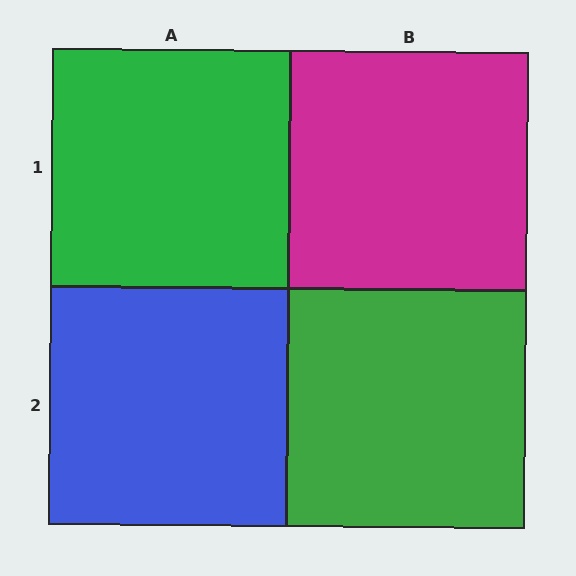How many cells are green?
2 cells are green.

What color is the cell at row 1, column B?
Magenta.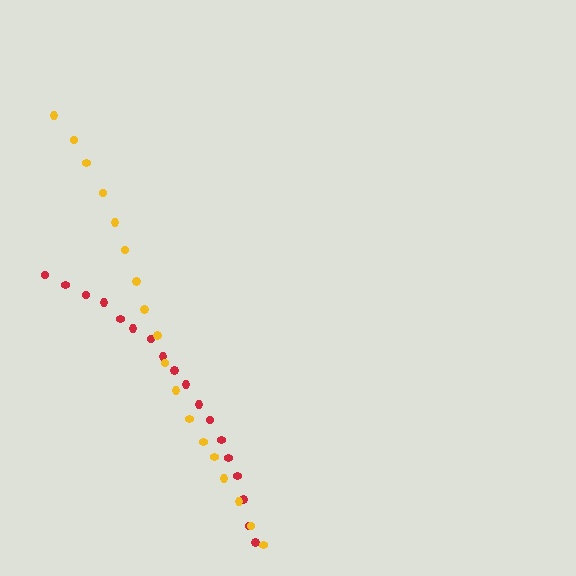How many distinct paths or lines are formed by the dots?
There are 2 distinct paths.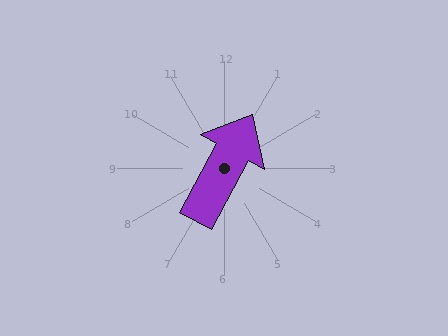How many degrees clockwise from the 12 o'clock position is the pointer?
Approximately 28 degrees.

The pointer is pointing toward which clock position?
Roughly 1 o'clock.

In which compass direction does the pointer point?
Northeast.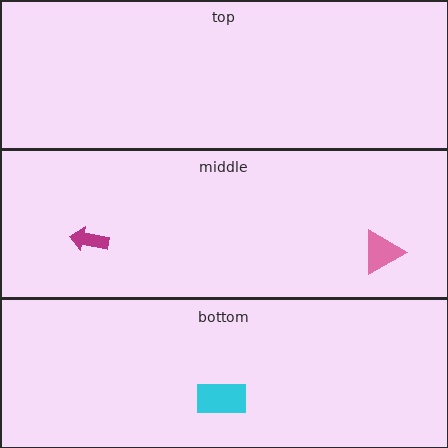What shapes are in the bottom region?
The cyan rectangle.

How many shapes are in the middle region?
2.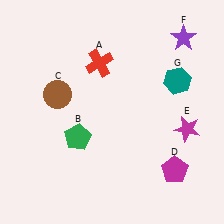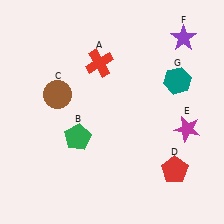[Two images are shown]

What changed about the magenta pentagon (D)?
In Image 1, D is magenta. In Image 2, it changed to red.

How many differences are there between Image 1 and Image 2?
There is 1 difference between the two images.